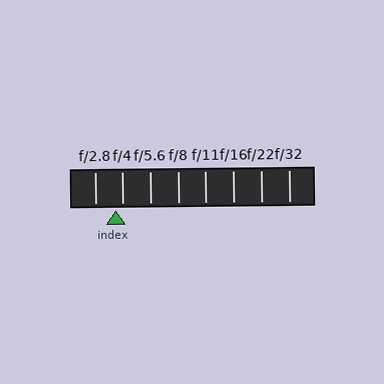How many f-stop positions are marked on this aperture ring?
There are 8 f-stop positions marked.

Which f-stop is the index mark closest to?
The index mark is closest to f/4.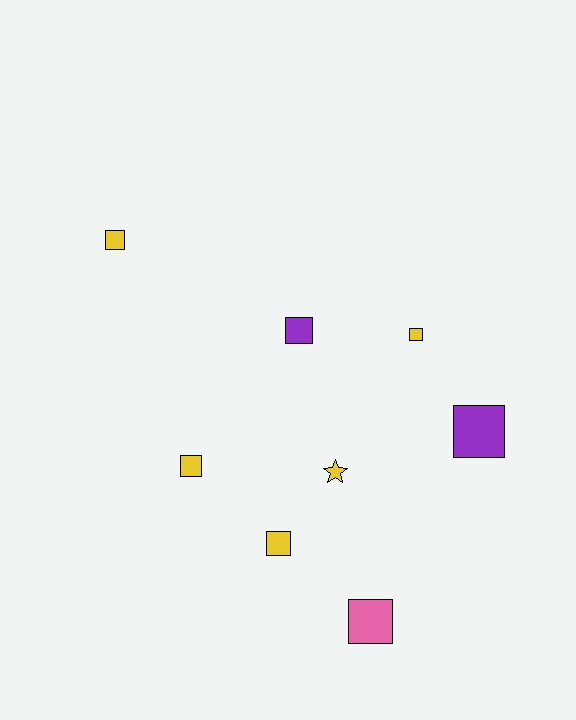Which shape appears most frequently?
Square, with 7 objects.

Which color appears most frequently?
Yellow, with 5 objects.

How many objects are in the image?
There are 8 objects.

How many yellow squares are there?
There are 4 yellow squares.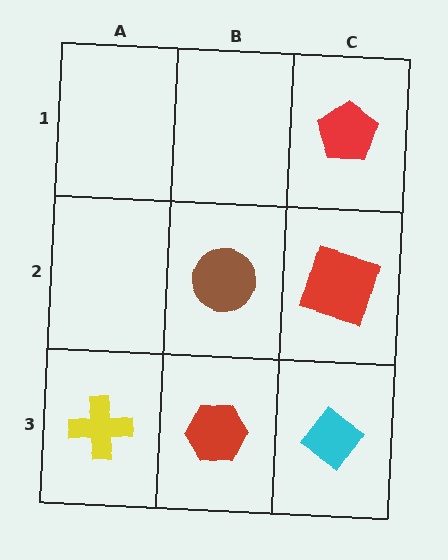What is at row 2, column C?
A red square.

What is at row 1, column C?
A red pentagon.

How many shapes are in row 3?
3 shapes.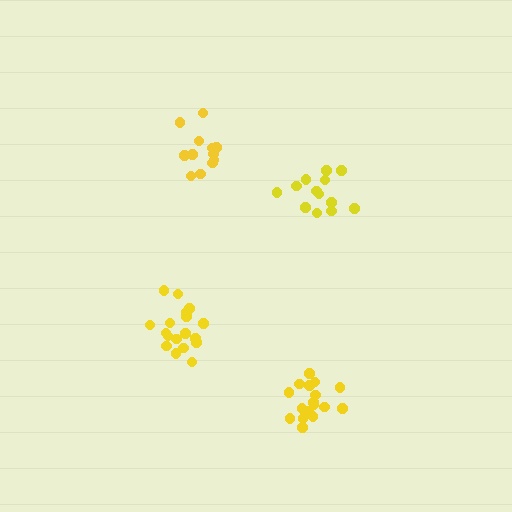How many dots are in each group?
Group 1: 12 dots, Group 2: 13 dots, Group 3: 18 dots, Group 4: 17 dots (60 total).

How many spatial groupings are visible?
There are 4 spatial groupings.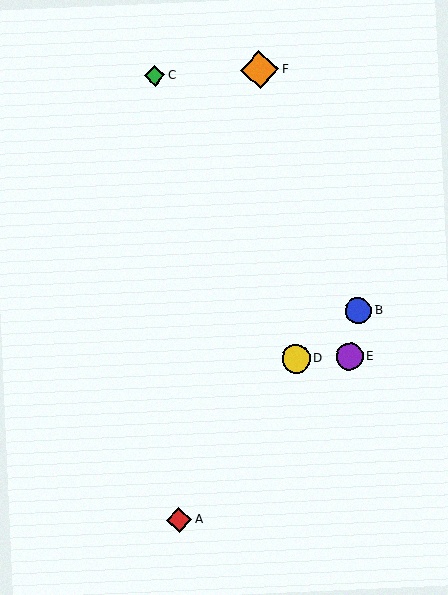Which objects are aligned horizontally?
Objects D, E are aligned horizontally.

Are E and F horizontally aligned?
No, E is at y≈357 and F is at y≈70.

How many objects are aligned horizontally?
2 objects (D, E) are aligned horizontally.